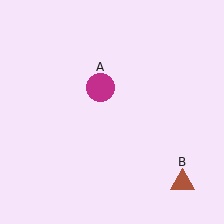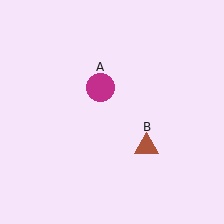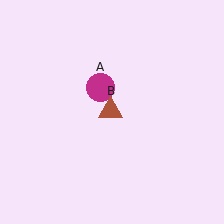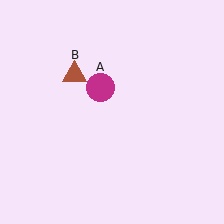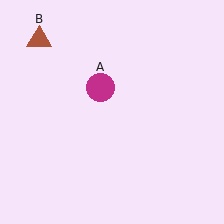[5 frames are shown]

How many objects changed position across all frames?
1 object changed position: brown triangle (object B).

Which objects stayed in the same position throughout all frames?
Magenta circle (object A) remained stationary.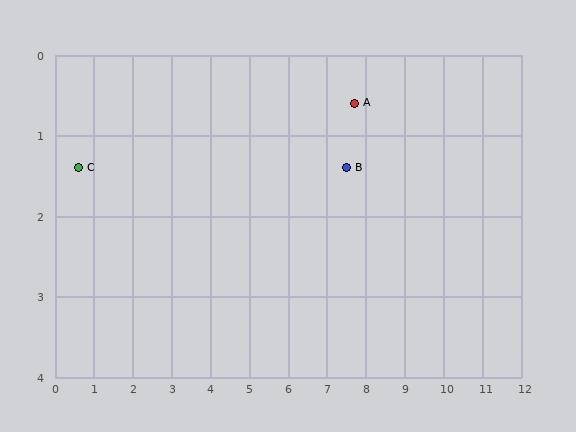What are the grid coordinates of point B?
Point B is at approximately (7.5, 1.4).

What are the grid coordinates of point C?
Point C is at approximately (0.6, 1.4).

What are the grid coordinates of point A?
Point A is at approximately (7.7, 0.6).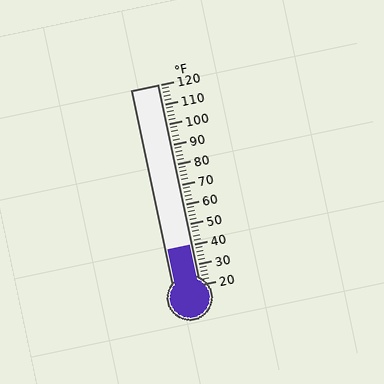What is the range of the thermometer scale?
The thermometer scale ranges from 20°F to 120°F.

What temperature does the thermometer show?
The thermometer shows approximately 40°F.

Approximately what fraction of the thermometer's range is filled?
The thermometer is filled to approximately 20% of its range.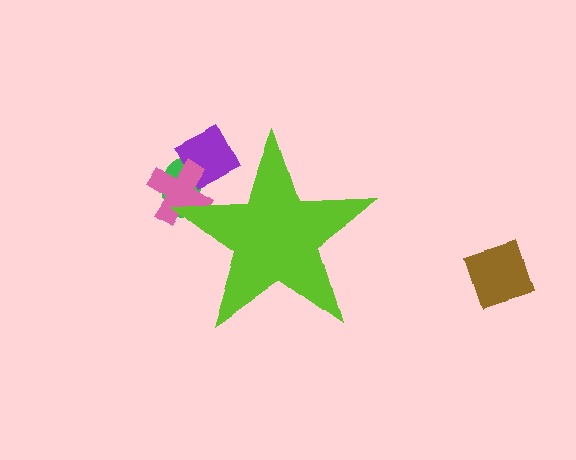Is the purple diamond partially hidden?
Yes, the purple diamond is partially hidden behind the lime star.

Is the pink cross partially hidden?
Yes, the pink cross is partially hidden behind the lime star.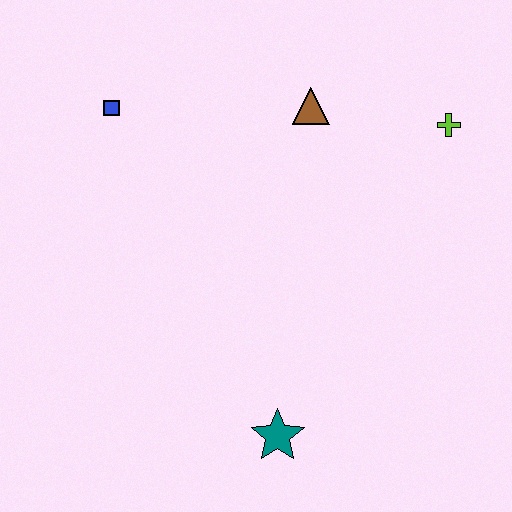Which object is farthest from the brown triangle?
The teal star is farthest from the brown triangle.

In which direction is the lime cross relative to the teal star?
The lime cross is above the teal star.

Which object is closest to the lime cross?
The brown triangle is closest to the lime cross.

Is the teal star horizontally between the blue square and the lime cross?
Yes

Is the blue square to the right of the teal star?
No